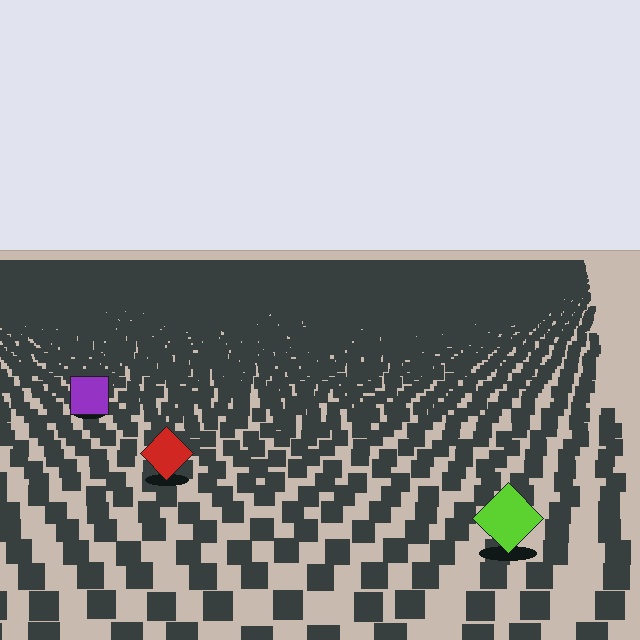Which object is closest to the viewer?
The lime diamond is closest. The texture marks near it are larger and more spread out.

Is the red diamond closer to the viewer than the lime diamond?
No. The lime diamond is closer — you can tell from the texture gradient: the ground texture is coarser near it.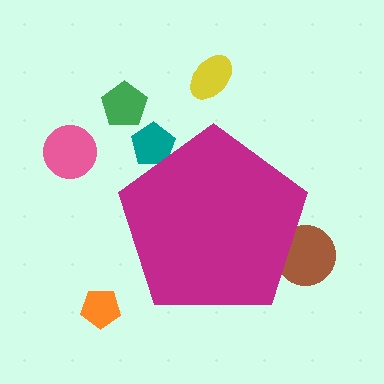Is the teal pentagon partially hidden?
Yes, the teal pentagon is partially hidden behind the magenta pentagon.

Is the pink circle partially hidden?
No, the pink circle is fully visible.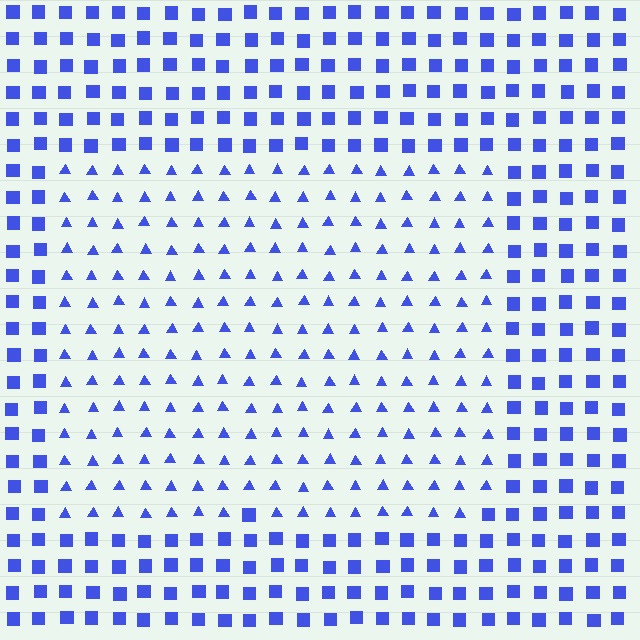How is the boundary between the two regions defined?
The boundary is defined by a change in element shape: triangles inside vs. squares outside. All elements share the same color and spacing.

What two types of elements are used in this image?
The image uses triangles inside the rectangle region and squares outside it.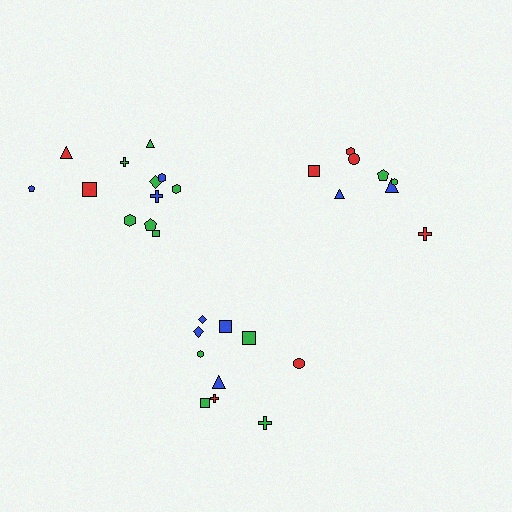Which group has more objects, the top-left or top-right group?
The top-left group.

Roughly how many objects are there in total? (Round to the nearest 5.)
Roughly 30 objects in total.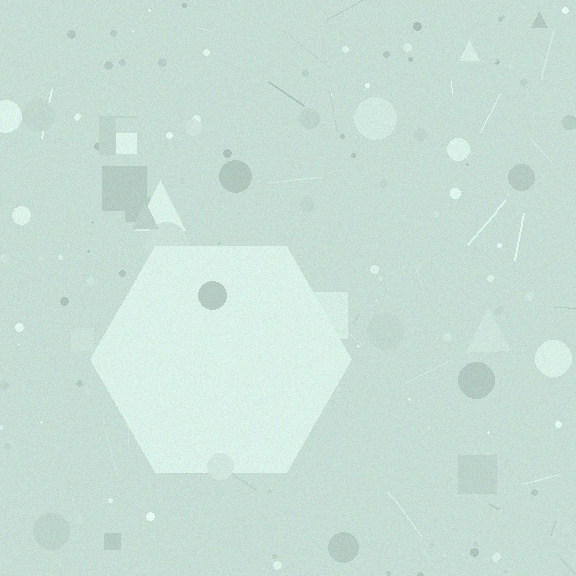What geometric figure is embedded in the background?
A hexagon is embedded in the background.